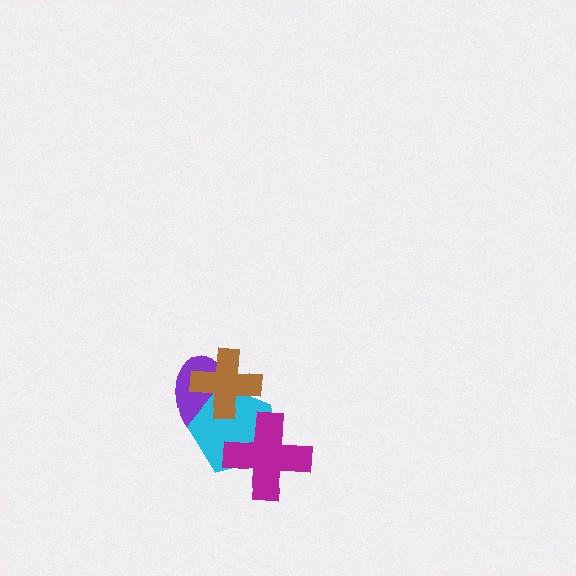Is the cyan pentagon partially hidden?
Yes, it is partially covered by another shape.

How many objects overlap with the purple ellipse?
2 objects overlap with the purple ellipse.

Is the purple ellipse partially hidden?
Yes, it is partially covered by another shape.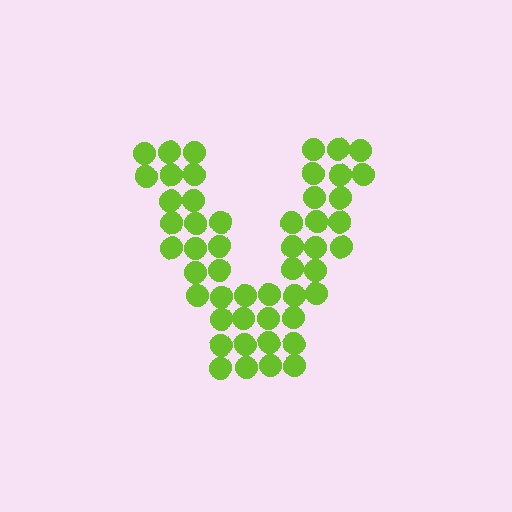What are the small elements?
The small elements are circles.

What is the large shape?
The large shape is the letter V.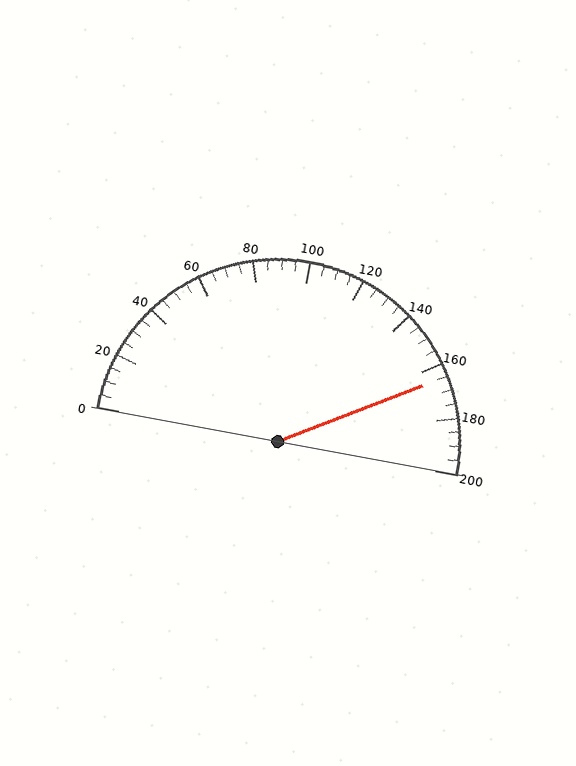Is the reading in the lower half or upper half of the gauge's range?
The reading is in the upper half of the range (0 to 200).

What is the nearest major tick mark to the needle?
The nearest major tick mark is 160.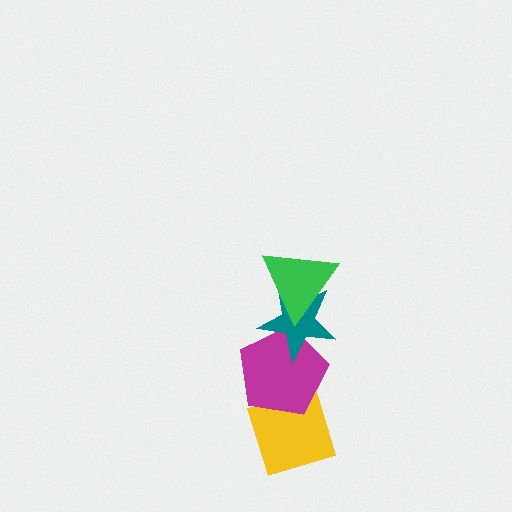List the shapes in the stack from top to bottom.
From top to bottom: the green triangle, the teal star, the magenta pentagon, the yellow diamond.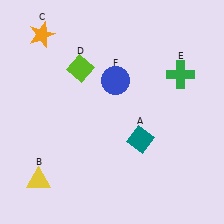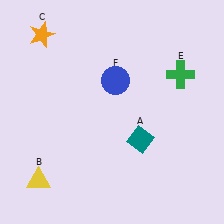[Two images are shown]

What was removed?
The lime diamond (D) was removed in Image 2.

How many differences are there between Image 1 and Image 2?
There is 1 difference between the two images.